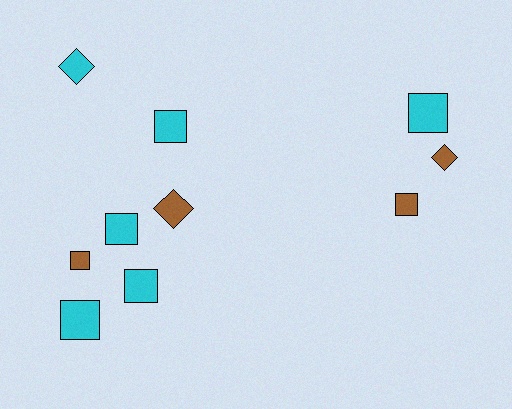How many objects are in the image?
There are 10 objects.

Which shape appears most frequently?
Square, with 7 objects.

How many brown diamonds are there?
There are 2 brown diamonds.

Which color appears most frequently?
Cyan, with 6 objects.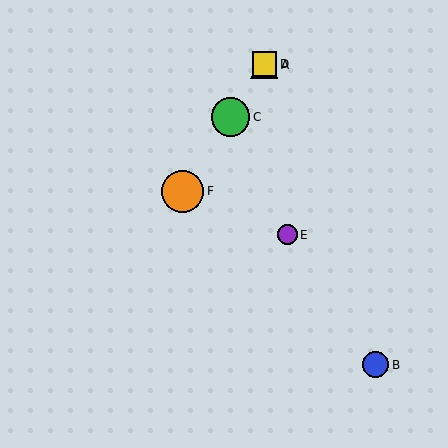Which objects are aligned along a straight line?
Objects A, C, D, F are aligned along a straight line.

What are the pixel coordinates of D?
Object D is at (265, 64).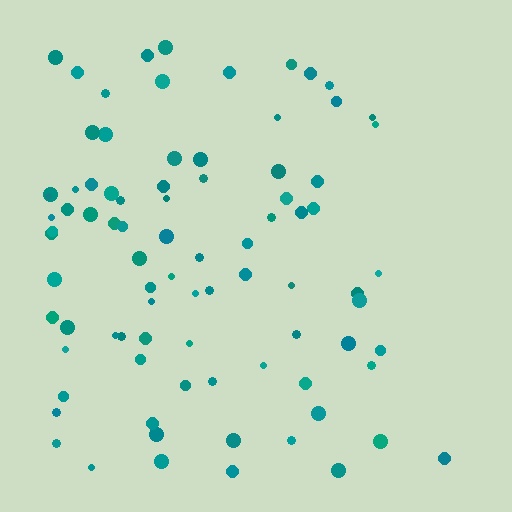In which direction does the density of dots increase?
From right to left, with the left side densest.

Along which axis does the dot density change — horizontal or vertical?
Horizontal.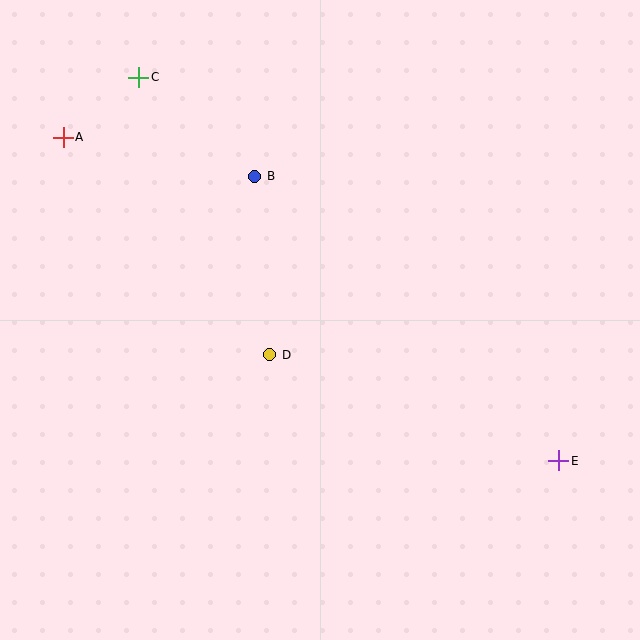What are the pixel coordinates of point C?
Point C is at (139, 77).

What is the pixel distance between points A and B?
The distance between A and B is 195 pixels.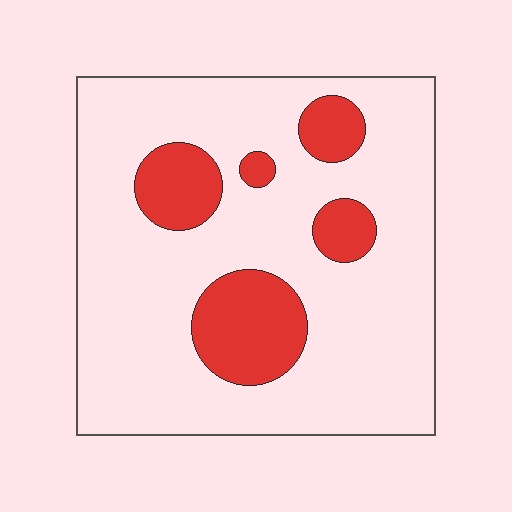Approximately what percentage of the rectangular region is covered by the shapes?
Approximately 20%.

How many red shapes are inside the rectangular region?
5.